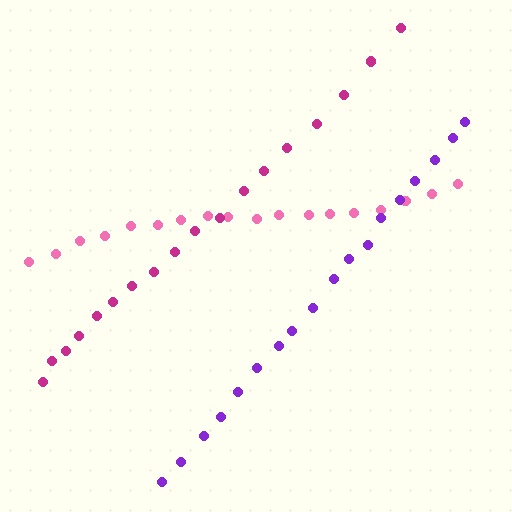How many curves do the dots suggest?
There are 3 distinct paths.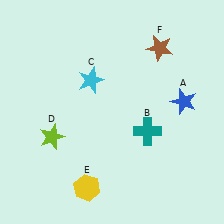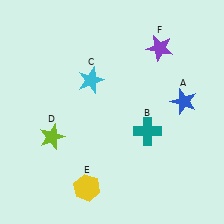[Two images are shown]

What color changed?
The star (F) changed from brown in Image 1 to purple in Image 2.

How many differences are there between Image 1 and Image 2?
There is 1 difference between the two images.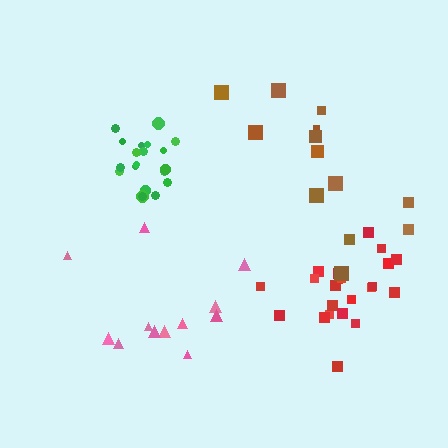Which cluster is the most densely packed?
Green.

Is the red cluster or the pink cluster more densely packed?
Red.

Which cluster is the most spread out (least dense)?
Brown.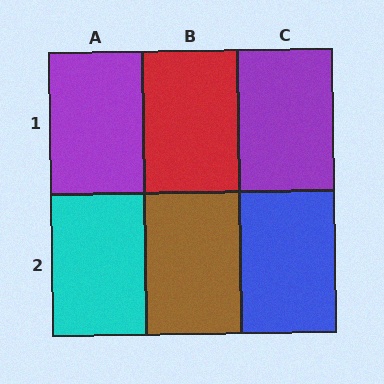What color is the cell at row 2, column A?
Cyan.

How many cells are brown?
1 cell is brown.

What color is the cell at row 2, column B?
Brown.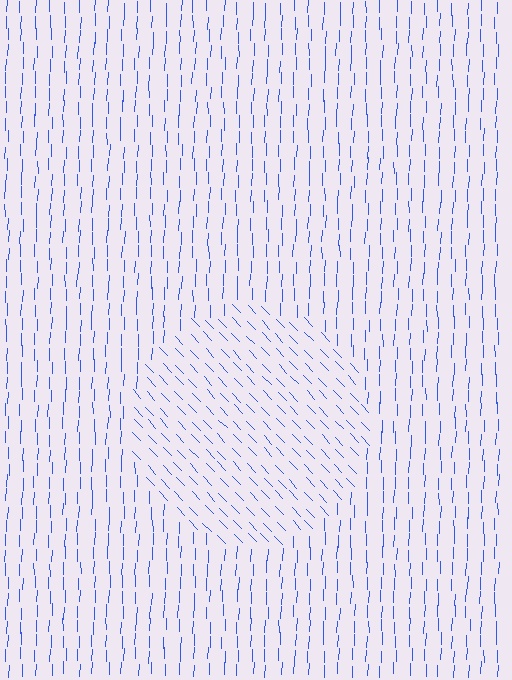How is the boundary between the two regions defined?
The boundary is defined purely by a change in line orientation (approximately 45 degrees difference). All lines are the same color and thickness.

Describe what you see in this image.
The image is filled with small blue line segments. A circle region in the image has lines oriented differently from the surrounding lines, creating a visible texture boundary.